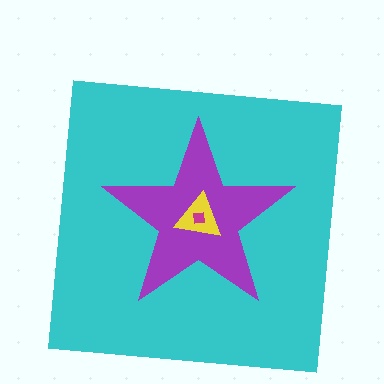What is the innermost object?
The magenta square.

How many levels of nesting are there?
4.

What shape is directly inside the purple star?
The yellow triangle.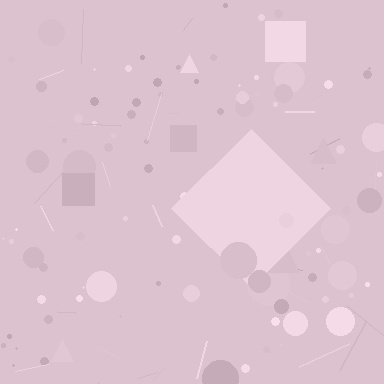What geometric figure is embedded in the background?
A diamond is embedded in the background.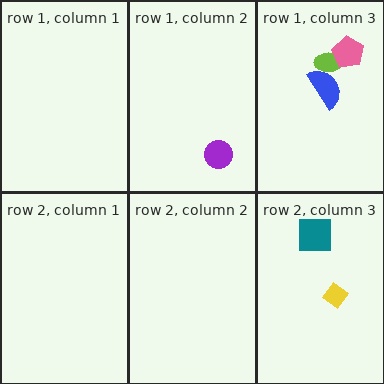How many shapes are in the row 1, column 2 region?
1.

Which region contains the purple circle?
The row 1, column 2 region.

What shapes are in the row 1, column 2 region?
The purple circle.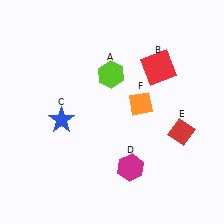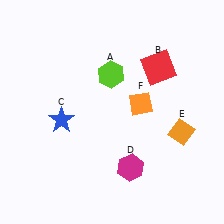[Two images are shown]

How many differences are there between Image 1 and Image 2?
There is 1 difference between the two images.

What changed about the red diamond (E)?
In Image 1, E is red. In Image 2, it changed to orange.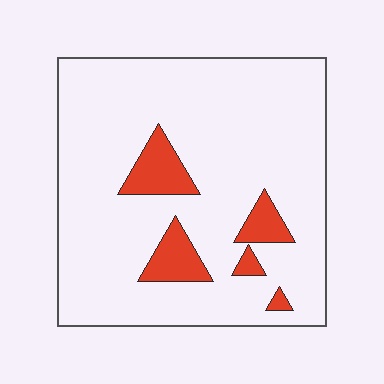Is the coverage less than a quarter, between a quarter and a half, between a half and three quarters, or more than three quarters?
Less than a quarter.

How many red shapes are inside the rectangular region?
5.